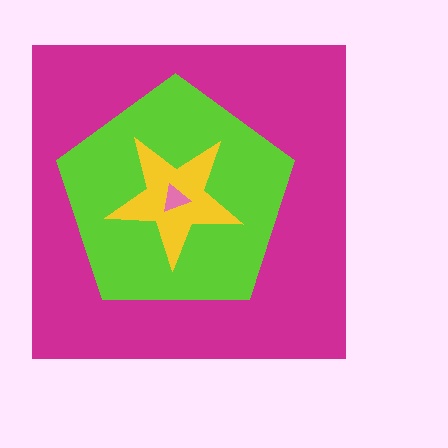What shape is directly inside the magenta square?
The lime pentagon.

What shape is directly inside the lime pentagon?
The yellow star.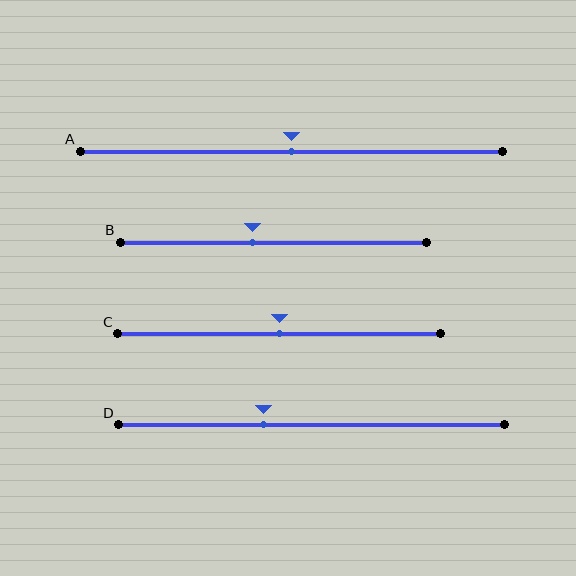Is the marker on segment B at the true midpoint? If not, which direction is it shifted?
No, the marker on segment B is shifted to the left by about 7% of the segment length.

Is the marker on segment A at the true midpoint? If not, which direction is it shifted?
Yes, the marker on segment A is at the true midpoint.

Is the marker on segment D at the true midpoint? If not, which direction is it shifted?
No, the marker on segment D is shifted to the left by about 12% of the segment length.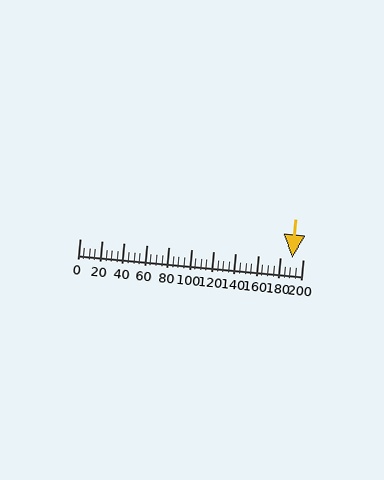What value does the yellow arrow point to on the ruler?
The yellow arrow points to approximately 191.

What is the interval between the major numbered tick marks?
The major tick marks are spaced 20 units apart.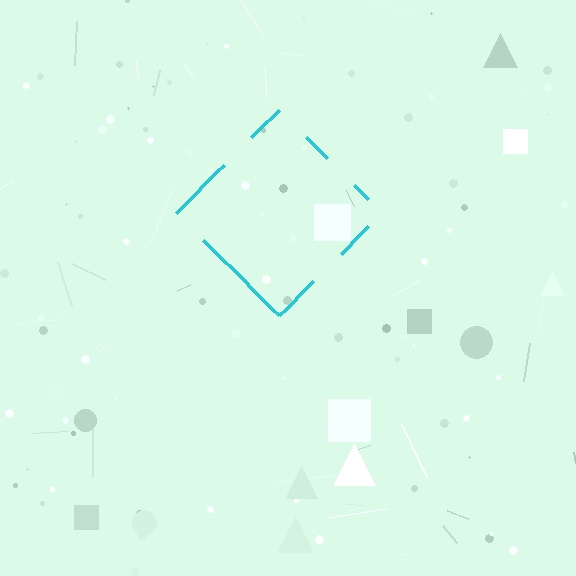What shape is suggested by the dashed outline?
The dashed outline suggests a diamond.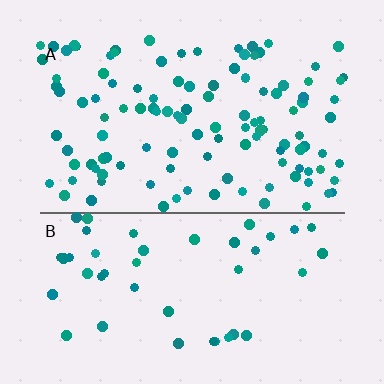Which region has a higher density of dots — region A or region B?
A (the top).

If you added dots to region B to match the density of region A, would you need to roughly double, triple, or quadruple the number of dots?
Approximately triple.